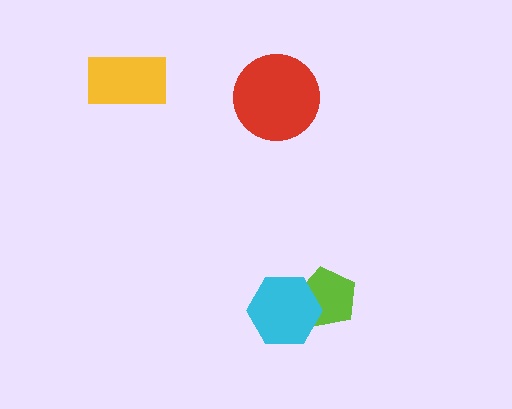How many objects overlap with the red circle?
0 objects overlap with the red circle.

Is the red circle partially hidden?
No, no other shape covers it.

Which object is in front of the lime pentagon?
The cyan hexagon is in front of the lime pentagon.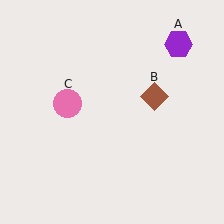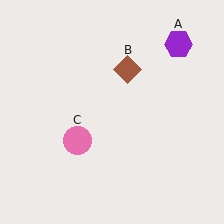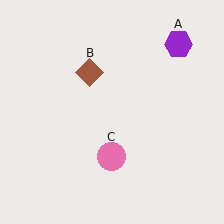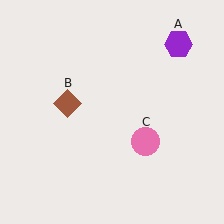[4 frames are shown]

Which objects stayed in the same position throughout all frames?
Purple hexagon (object A) remained stationary.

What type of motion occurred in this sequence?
The brown diamond (object B), pink circle (object C) rotated counterclockwise around the center of the scene.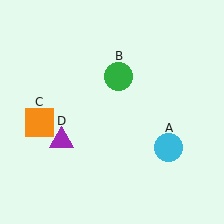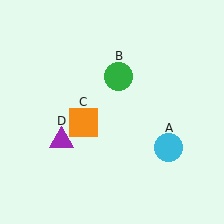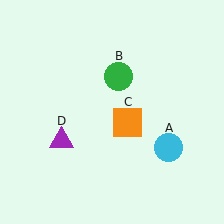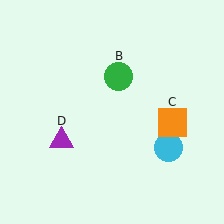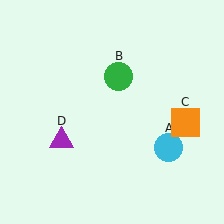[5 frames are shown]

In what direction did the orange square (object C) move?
The orange square (object C) moved right.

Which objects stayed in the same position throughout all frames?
Cyan circle (object A) and green circle (object B) and purple triangle (object D) remained stationary.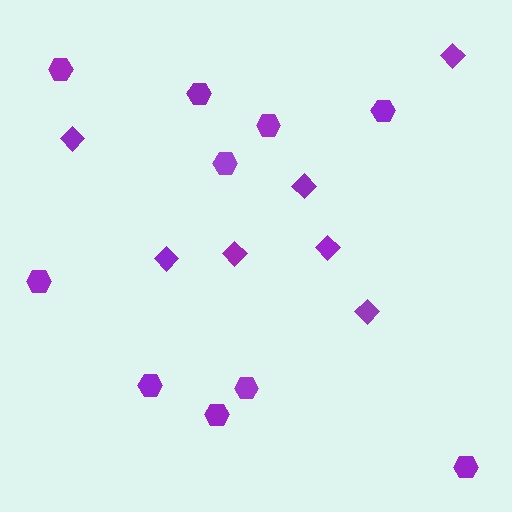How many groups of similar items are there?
There are 2 groups: one group of diamonds (7) and one group of hexagons (10).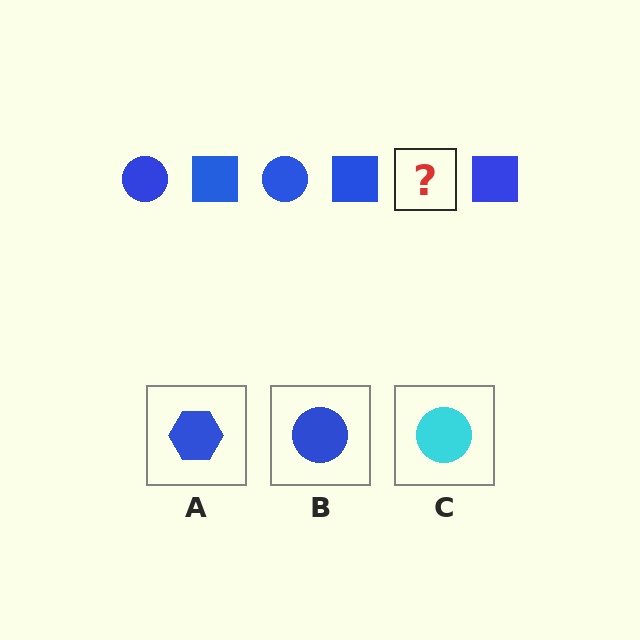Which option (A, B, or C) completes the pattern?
B.